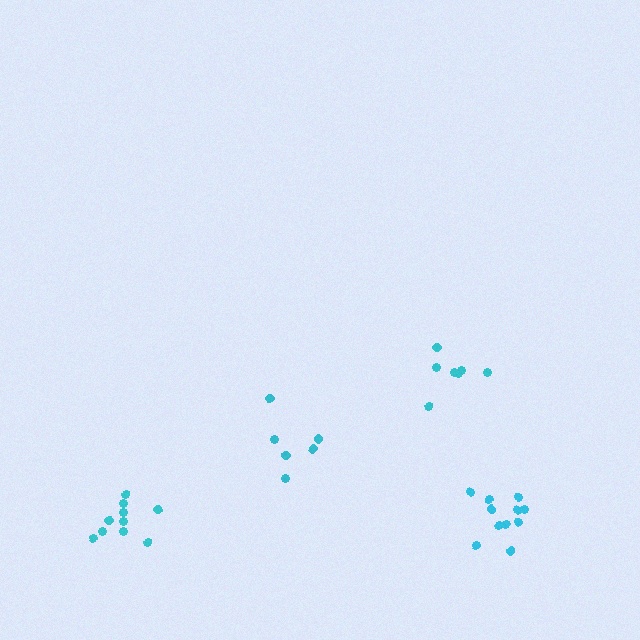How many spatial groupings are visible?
There are 4 spatial groupings.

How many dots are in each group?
Group 1: 6 dots, Group 2: 7 dots, Group 3: 10 dots, Group 4: 11 dots (34 total).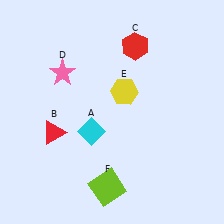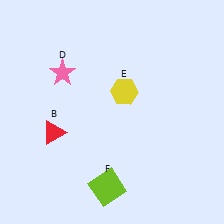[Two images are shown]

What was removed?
The red hexagon (C), the cyan diamond (A) were removed in Image 2.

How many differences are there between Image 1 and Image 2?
There are 2 differences between the two images.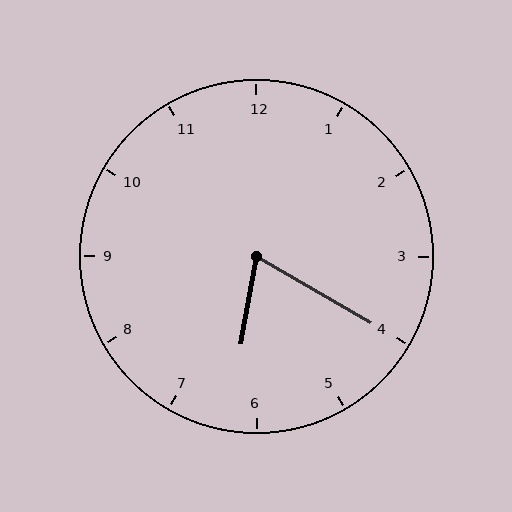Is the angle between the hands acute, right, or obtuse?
It is acute.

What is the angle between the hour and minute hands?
Approximately 70 degrees.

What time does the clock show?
6:20.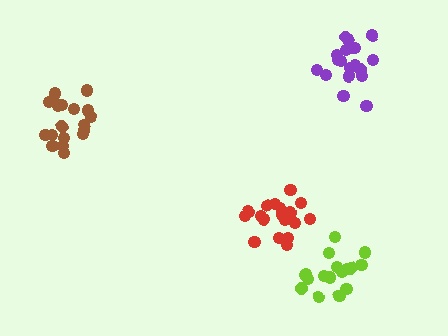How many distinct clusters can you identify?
There are 4 distinct clusters.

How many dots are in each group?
Group 1: 17 dots, Group 2: 21 dots, Group 3: 19 dots, Group 4: 19 dots (76 total).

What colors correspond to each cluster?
The clusters are colored: lime, red, brown, purple.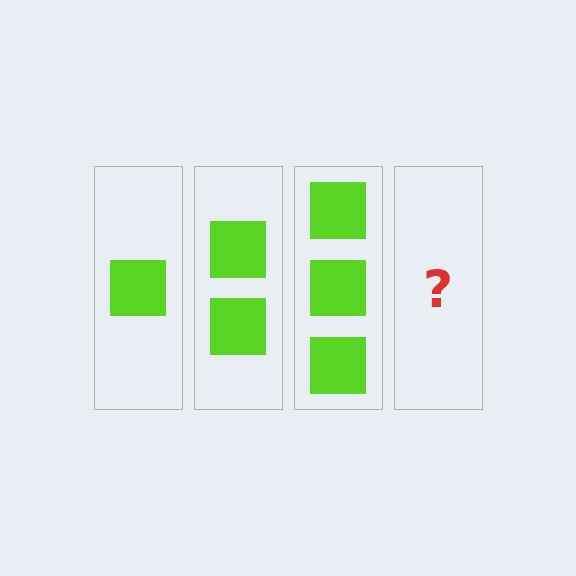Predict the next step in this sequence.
The next step is 4 squares.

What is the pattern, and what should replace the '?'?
The pattern is that each step adds one more square. The '?' should be 4 squares.